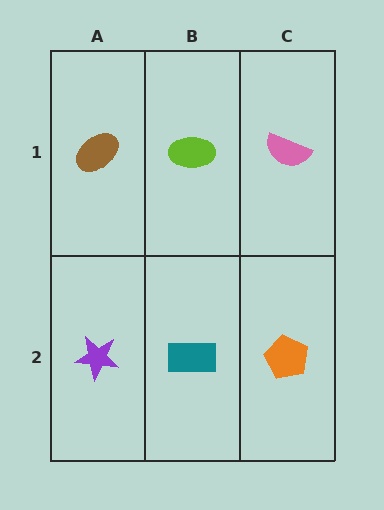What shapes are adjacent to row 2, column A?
A brown ellipse (row 1, column A), a teal rectangle (row 2, column B).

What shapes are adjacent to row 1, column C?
An orange pentagon (row 2, column C), a lime ellipse (row 1, column B).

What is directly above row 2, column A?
A brown ellipse.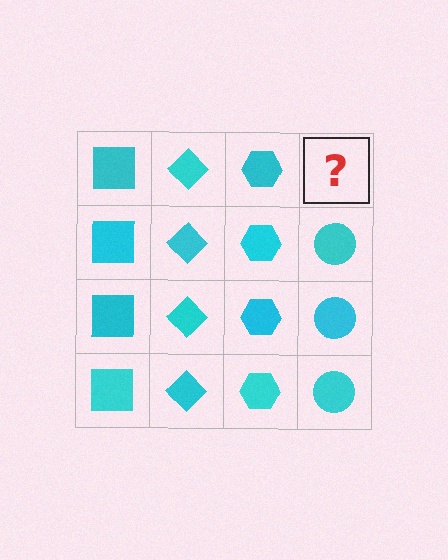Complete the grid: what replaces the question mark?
The question mark should be replaced with a cyan circle.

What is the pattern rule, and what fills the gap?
The rule is that each column has a consistent shape. The gap should be filled with a cyan circle.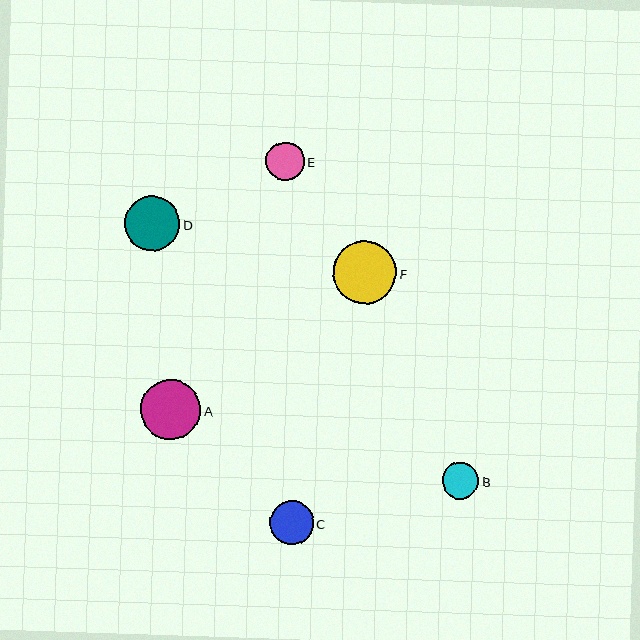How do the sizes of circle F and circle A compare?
Circle F and circle A are approximately the same size.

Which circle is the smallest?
Circle B is the smallest with a size of approximately 37 pixels.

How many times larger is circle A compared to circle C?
Circle A is approximately 1.4 times the size of circle C.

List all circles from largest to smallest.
From largest to smallest: F, A, D, C, E, B.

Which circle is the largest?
Circle F is the largest with a size of approximately 63 pixels.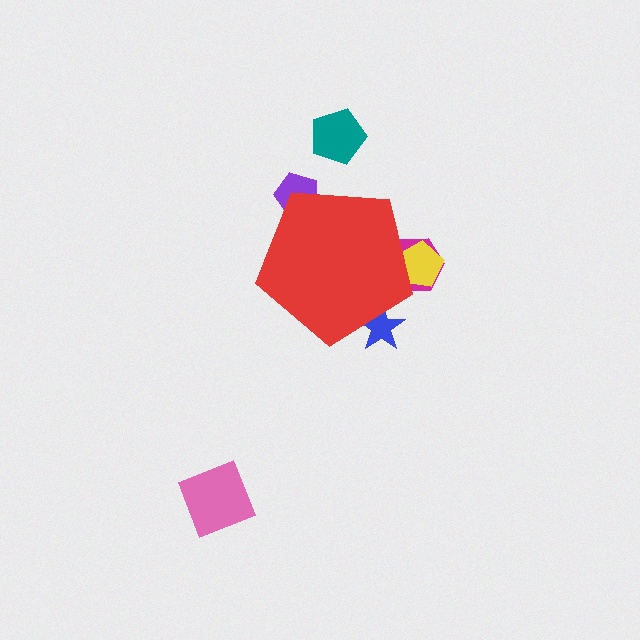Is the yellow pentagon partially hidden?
Yes, the yellow pentagon is partially hidden behind the red pentagon.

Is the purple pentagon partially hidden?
Yes, the purple pentagon is partially hidden behind the red pentagon.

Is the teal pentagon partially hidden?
No, the teal pentagon is fully visible.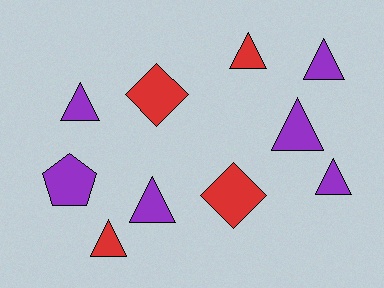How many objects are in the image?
There are 10 objects.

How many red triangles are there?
There are 2 red triangles.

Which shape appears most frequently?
Triangle, with 7 objects.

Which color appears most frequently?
Purple, with 6 objects.